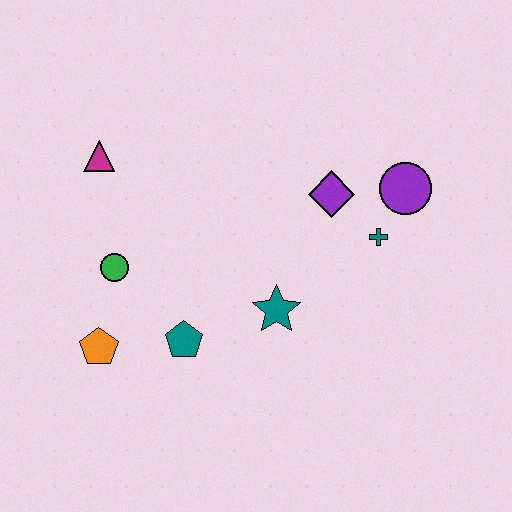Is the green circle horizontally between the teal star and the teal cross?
No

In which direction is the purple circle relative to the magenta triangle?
The purple circle is to the right of the magenta triangle.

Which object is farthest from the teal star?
The magenta triangle is farthest from the teal star.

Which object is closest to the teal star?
The teal pentagon is closest to the teal star.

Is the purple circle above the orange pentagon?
Yes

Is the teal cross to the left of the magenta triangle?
No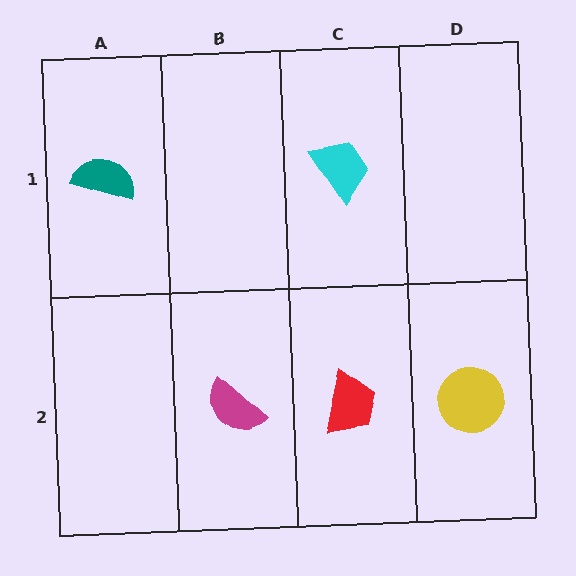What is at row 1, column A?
A teal semicircle.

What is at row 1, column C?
A cyan trapezoid.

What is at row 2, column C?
A red trapezoid.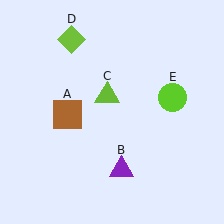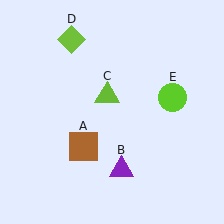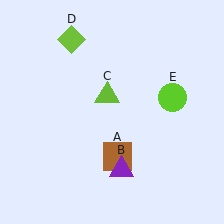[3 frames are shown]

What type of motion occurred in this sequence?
The brown square (object A) rotated counterclockwise around the center of the scene.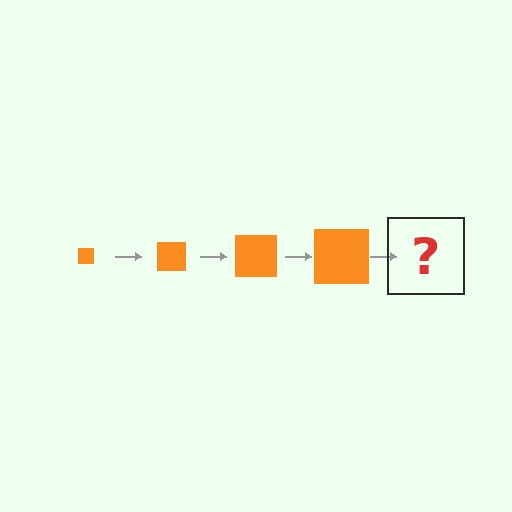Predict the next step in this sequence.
The next step is an orange square, larger than the previous one.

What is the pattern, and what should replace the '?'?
The pattern is that the square gets progressively larger each step. The '?' should be an orange square, larger than the previous one.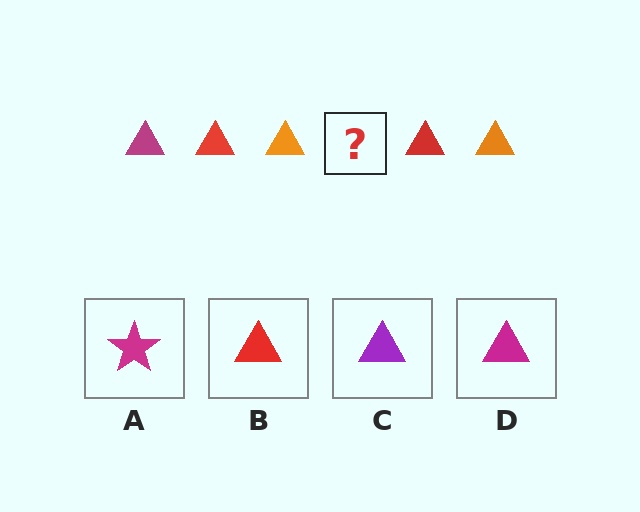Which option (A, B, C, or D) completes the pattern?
D.